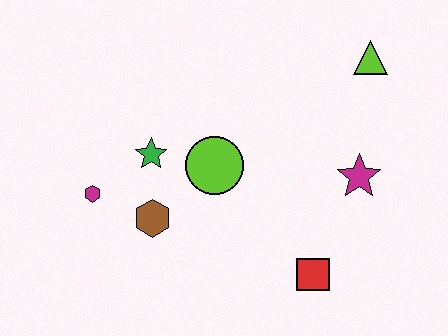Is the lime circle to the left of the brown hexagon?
No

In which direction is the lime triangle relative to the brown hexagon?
The lime triangle is to the right of the brown hexagon.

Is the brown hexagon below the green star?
Yes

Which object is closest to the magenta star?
The red square is closest to the magenta star.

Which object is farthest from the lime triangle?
The magenta hexagon is farthest from the lime triangle.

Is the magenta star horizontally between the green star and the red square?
No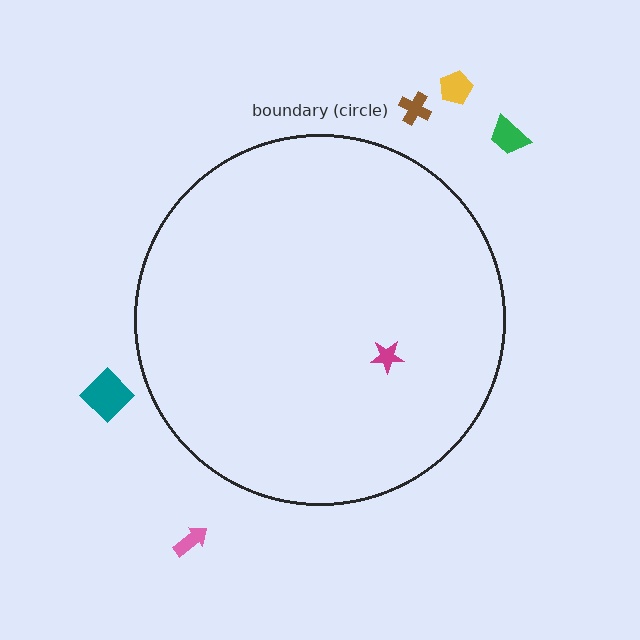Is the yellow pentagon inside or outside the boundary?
Outside.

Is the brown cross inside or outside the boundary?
Outside.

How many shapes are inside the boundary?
1 inside, 5 outside.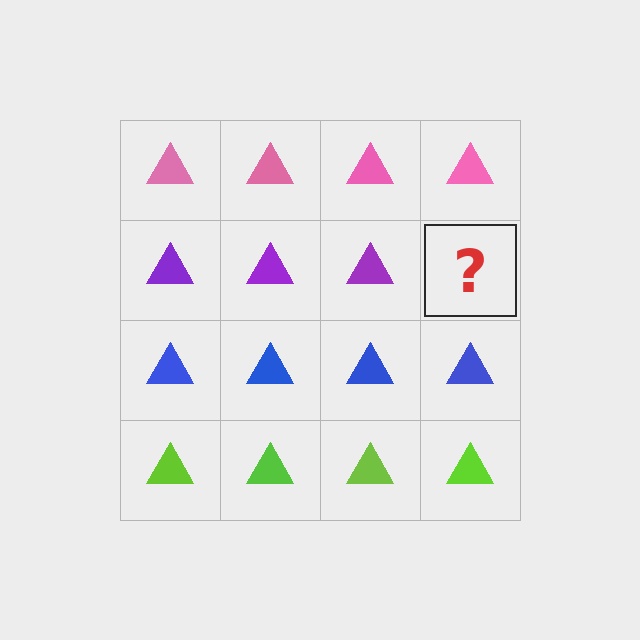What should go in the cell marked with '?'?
The missing cell should contain a purple triangle.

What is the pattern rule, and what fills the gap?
The rule is that each row has a consistent color. The gap should be filled with a purple triangle.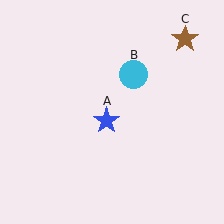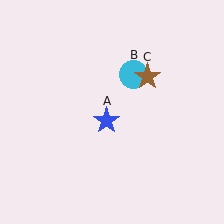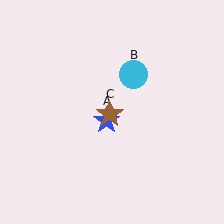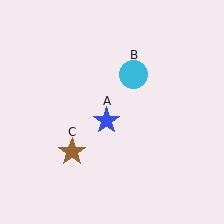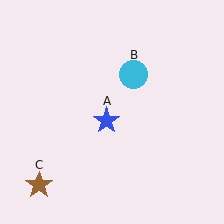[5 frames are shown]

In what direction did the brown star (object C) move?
The brown star (object C) moved down and to the left.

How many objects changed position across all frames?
1 object changed position: brown star (object C).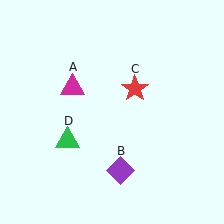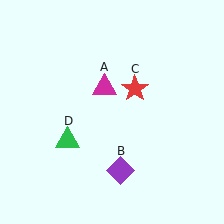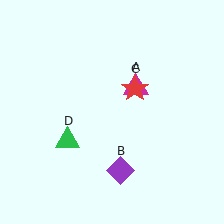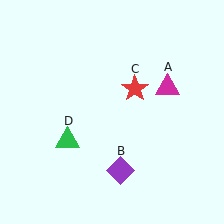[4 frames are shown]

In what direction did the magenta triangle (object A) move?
The magenta triangle (object A) moved right.